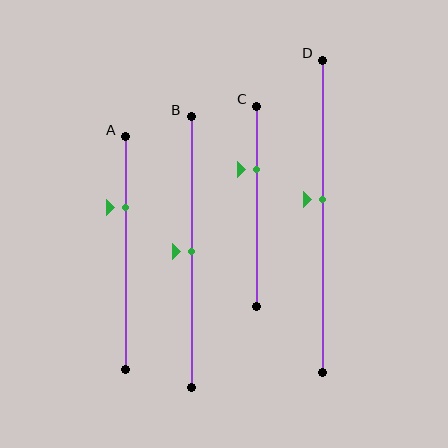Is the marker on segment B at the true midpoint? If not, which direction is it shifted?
Yes, the marker on segment B is at the true midpoint.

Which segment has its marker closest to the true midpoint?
Segment B has its marker closest to the true midpoint.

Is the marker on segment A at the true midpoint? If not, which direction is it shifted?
No, the marker on segment A is shifted upward by about 20% of the segment length.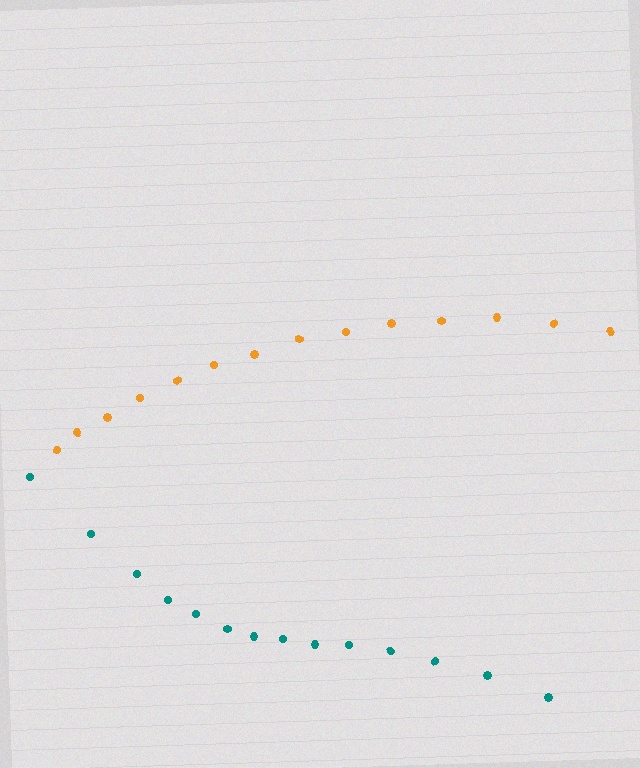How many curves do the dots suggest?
There are 2 distinct paths.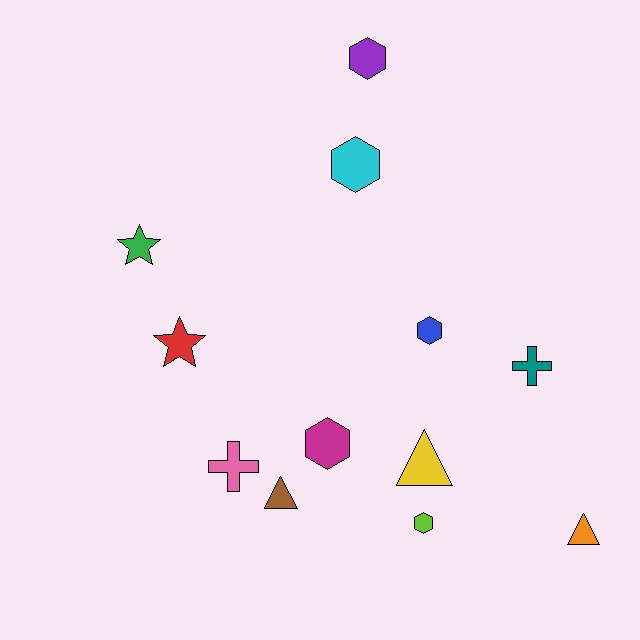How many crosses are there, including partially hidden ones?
There are 2 crosses.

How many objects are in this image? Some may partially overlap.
There are 12 objects.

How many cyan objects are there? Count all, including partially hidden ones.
There is 1 cyan object.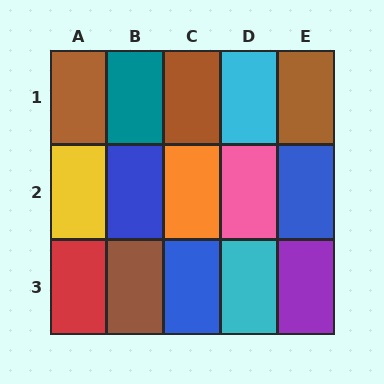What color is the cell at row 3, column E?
Purple.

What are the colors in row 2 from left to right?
Yellow, blue, orange, pink, blue.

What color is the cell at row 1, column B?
Teal.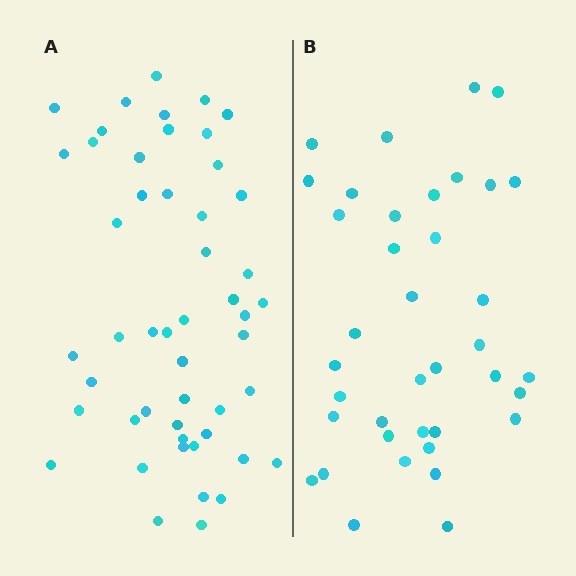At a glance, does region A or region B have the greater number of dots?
Region A (the left region) has more dots.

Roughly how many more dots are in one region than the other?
Region A has roughly 12 or so more dots than region B.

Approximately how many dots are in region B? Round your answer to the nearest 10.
About 40 dots. (The exact count is 38, which rounds to 40.)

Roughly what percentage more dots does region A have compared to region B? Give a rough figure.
About 30% more.